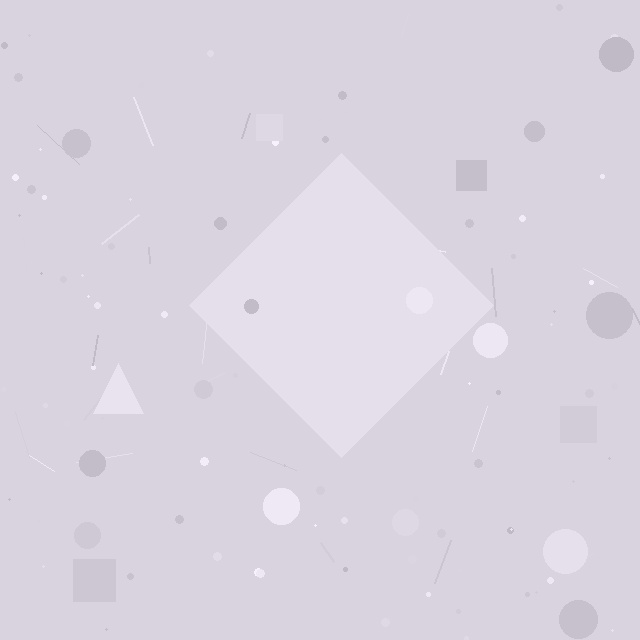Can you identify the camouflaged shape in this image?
The camouflaged shape is a diamond.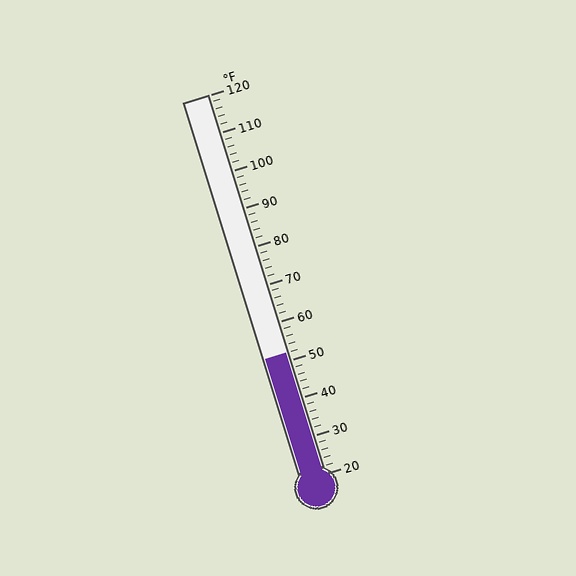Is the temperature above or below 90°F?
The temperature is below 90°F.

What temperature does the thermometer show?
The thermometer shows approximately 52°F.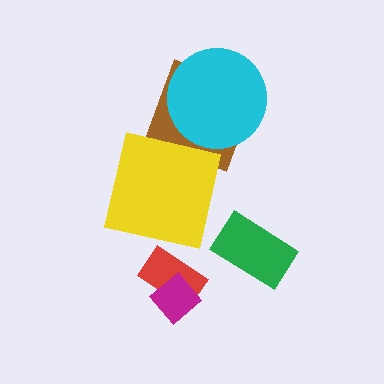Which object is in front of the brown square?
The cyan circle is in front of the brown square.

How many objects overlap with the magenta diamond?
1 object overlaps with the magenta diamond.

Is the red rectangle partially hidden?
Yes, it is partially covered by another shape.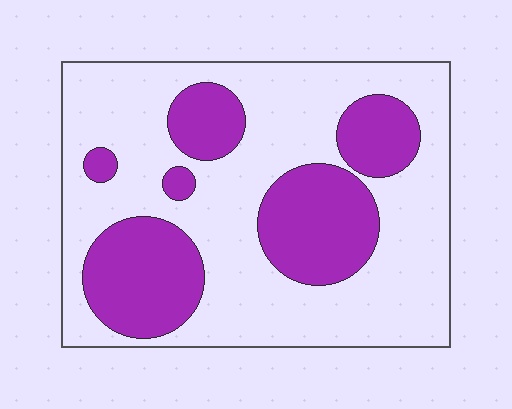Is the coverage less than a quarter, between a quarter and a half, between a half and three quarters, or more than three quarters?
Between a quarter and a half.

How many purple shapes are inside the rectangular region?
6.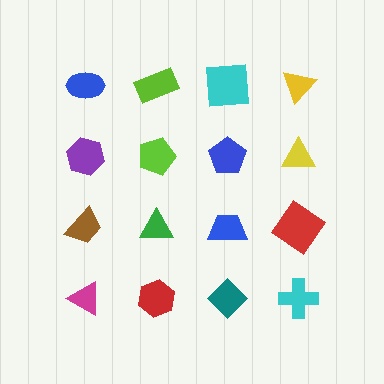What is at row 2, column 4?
A yellow triangle.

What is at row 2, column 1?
A purple hexagon.